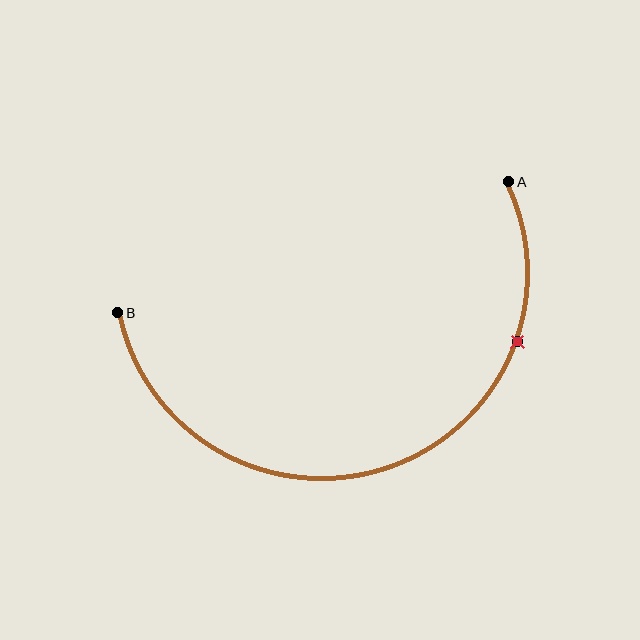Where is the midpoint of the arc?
The arc midpoint is the point on the curve farthest from the straight line joining A and B. It sits below that line.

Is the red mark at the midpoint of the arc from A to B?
No. The red mark lies on the arc but is closer to endpoint A. The arc midpoint would be at the point on the curve equidistant along the arc from both A and B.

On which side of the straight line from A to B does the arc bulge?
The arc bulges below the straight line connecting A and B.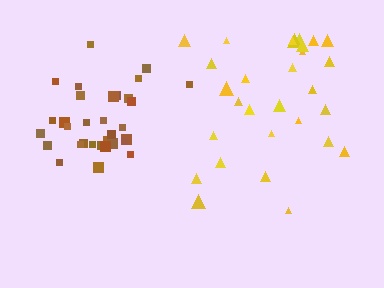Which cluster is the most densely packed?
Brown.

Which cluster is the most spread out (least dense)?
Yellow.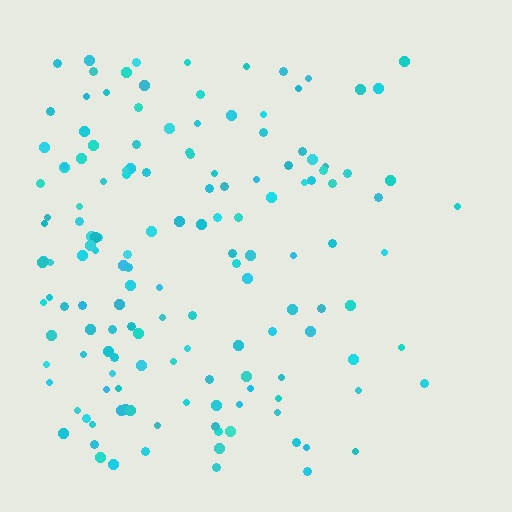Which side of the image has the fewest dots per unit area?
The right.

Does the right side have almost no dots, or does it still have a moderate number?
Still a moderate number, just noticeably fewer than the left.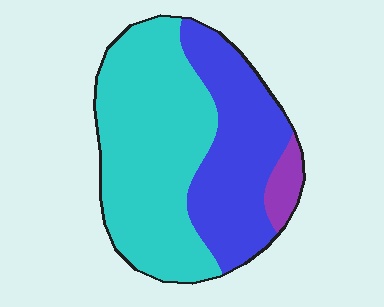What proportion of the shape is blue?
Blue covers 37% of the shape.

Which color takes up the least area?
Purple, at roughly 5%.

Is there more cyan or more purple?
Cyan.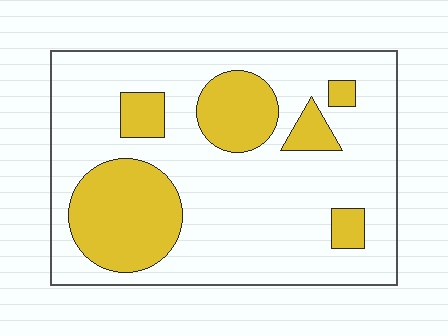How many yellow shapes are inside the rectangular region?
6.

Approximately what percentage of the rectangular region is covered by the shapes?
Approximately 25%.